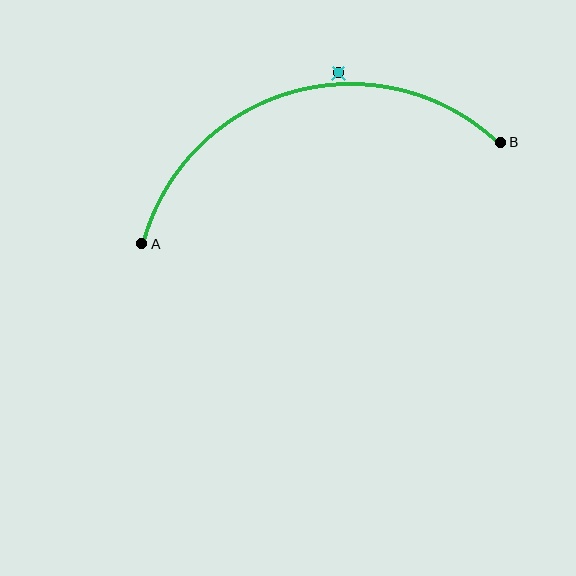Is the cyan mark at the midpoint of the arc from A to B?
No — the cyan mark does not lie on the arc at all. It sits slightly outside the curve.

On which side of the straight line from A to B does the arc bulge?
The arc bulges above the straight line connecting A and B.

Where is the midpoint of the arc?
The arc midpoint is the point on the curve farthest from the straight line joining A and B. It sits above that line.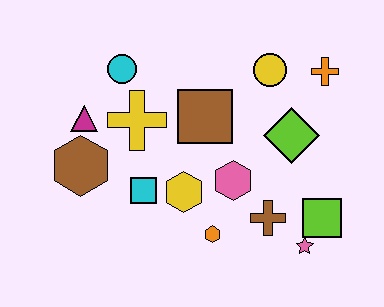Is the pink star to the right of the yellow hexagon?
Yes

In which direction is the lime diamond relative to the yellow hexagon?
The lime diamond is to the right of the yellow hexagon.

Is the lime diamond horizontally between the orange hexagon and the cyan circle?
No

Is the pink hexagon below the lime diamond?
Yes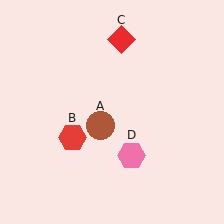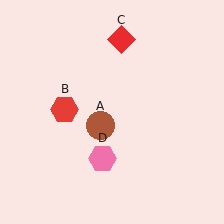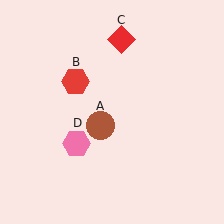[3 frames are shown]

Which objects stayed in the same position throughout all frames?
Brown circle (object A) and red diamond (object C) remained stationary.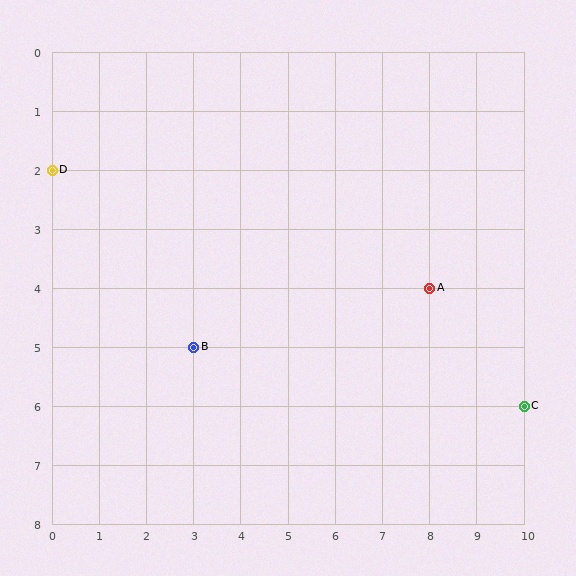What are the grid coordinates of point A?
Point A is at grid coordinates (8, 4).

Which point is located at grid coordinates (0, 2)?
Point D is at (0, 2).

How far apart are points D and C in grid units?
Points D and C are 10 columns and 4 rows apart (about 10.8 grid units diagonally).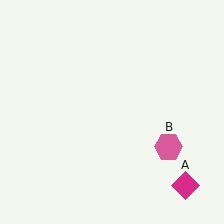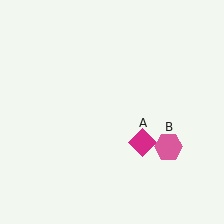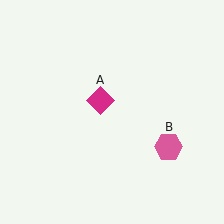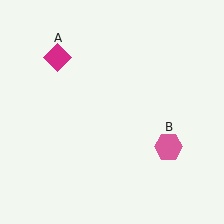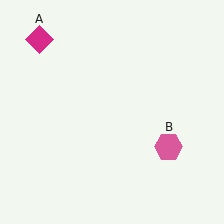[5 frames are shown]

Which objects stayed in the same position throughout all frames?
Pink hexagon (object B) remained stationary.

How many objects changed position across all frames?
1 object changed position: magenta diamond (object A).